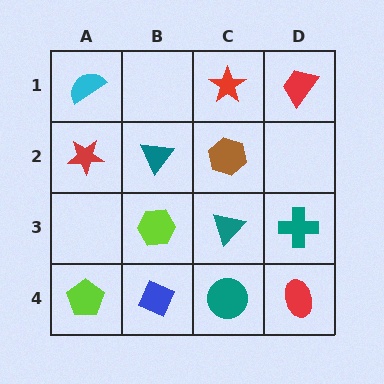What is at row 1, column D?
A red trapezoid.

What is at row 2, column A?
A red star.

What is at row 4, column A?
A lime pentagon.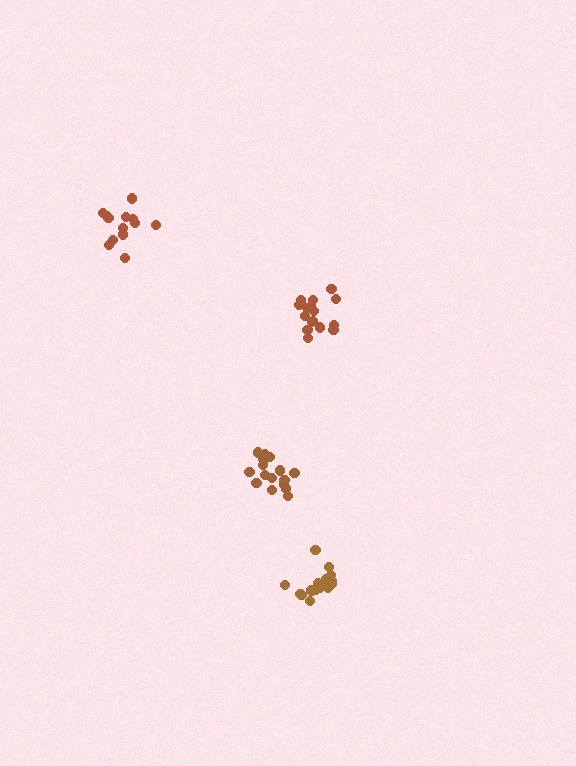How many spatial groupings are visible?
There are 4 spatial groupings.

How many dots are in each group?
Group 1: 17 dots, Group 2: 13 dots, Group 3: 16 dots, Group 4: 17 dots (63 total).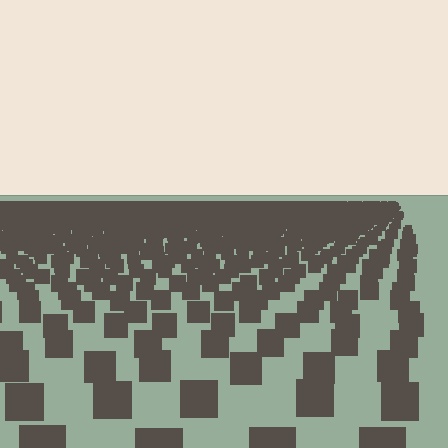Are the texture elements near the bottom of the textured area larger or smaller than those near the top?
Larger. Near the bottom, elements are closer to the viewer and appear at a bigger on-screen size.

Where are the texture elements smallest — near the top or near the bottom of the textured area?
Near the top.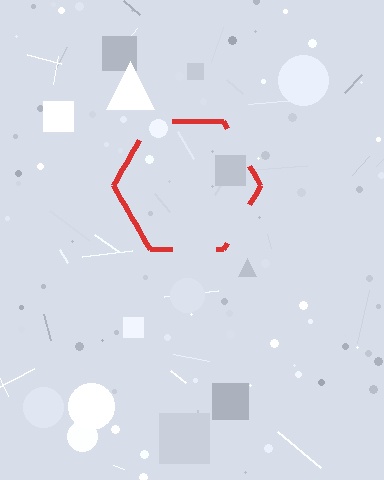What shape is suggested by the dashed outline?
The dashed outline suggests a hexagon.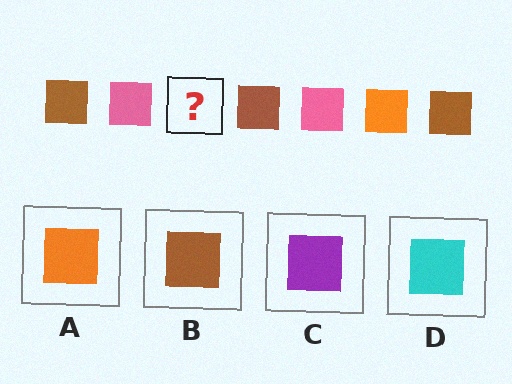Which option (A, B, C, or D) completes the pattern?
A.